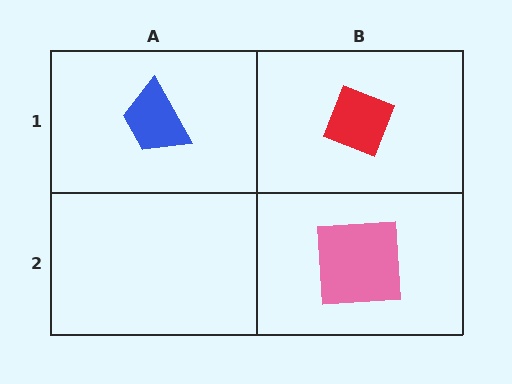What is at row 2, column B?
A pink square.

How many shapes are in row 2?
1 shape.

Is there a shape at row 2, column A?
No, that cell is empty.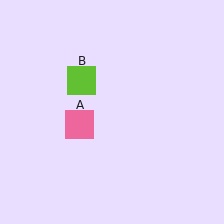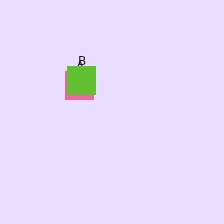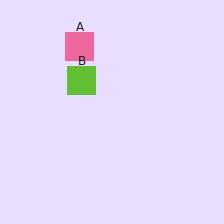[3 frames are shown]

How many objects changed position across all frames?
1 object changed position: pink square (object A).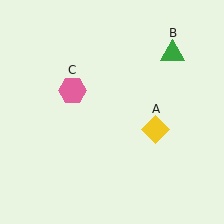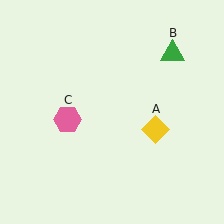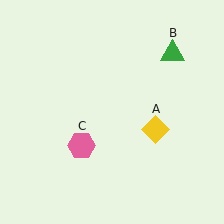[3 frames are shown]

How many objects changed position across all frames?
1 object changed position: pink hexagon (object C).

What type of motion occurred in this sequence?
The pink hexagon (object C) rotated counterclockwise around the center of the scene.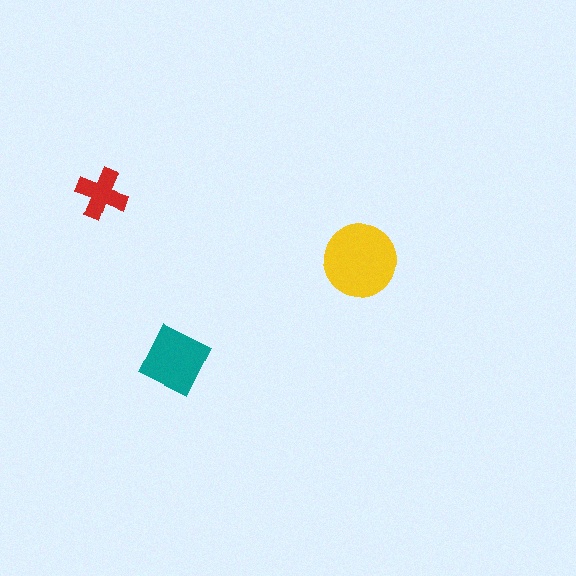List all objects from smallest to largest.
The red cross, the teal diamond, the yellow circle.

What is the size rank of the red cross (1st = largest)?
3rd.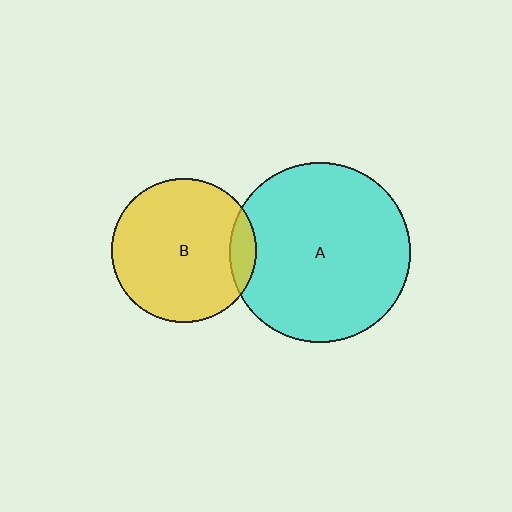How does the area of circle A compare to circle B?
Approximately 1.6 times.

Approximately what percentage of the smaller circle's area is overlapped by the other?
Approximately 10%.